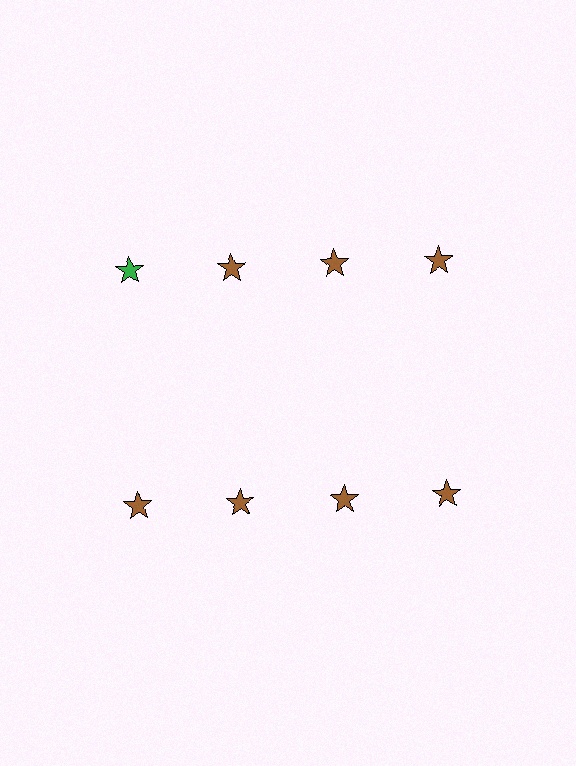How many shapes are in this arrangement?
There are 8 shapes arranged in a grid pattern.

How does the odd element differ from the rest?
It has a different color: green instead of brown.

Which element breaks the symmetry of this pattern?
The green star in the top row, leftmost column breaks the symmetry. All other shapes are brown stars.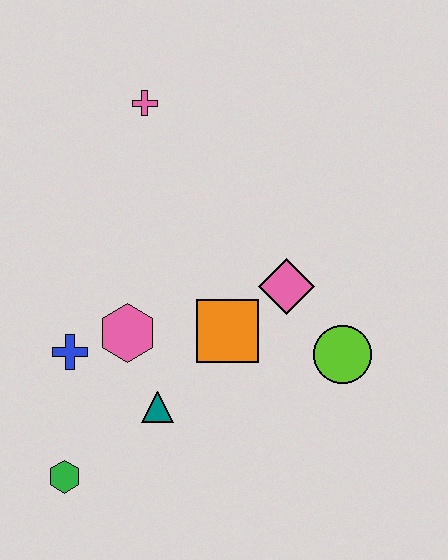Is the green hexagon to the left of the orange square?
Yes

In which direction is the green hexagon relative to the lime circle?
The green hexagon is to the left of the lime circle.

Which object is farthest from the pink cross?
The green hexagon is farthest from the pink cross.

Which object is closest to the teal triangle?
The pink hexagon is closest to the teal triangle.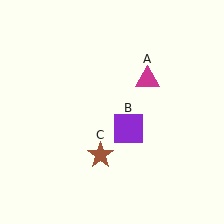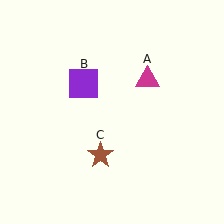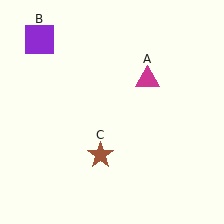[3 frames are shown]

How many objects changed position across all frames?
1 object changed position: purple square (object B).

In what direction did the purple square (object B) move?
The purple square (object B) moved up and to the left.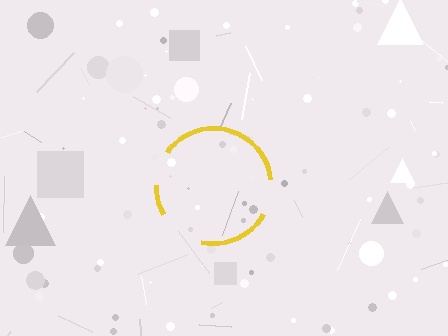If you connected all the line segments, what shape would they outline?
They would outline a circle.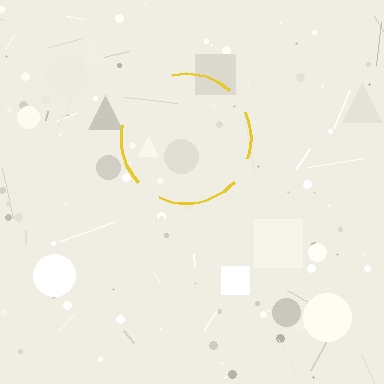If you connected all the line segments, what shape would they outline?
They would outline a circle.